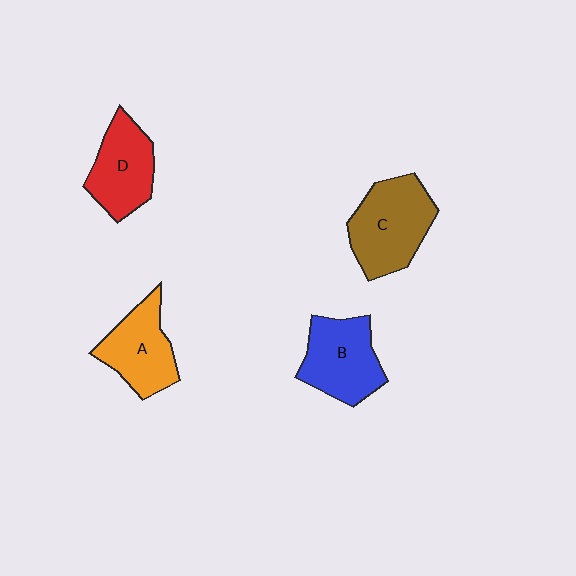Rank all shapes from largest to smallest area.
From largest to smallest: C (brown), B (blue), A (orange), D (red).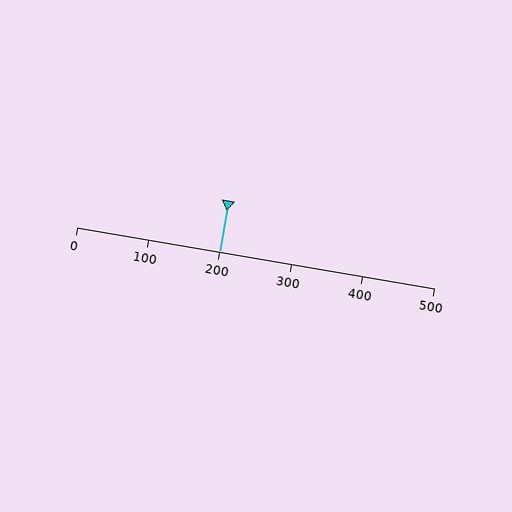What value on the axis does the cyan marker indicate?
The marker indicates approximately 200.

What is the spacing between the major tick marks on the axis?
The major ticks are spaced 100 apart.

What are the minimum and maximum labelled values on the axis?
The axis runs from 0 to 500.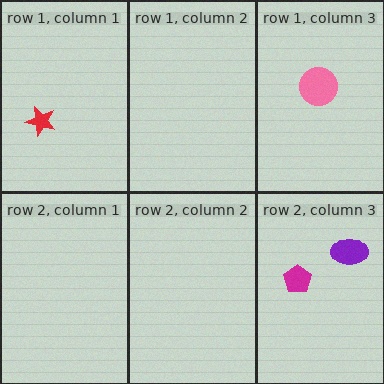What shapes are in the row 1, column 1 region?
The red star.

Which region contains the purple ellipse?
The row 2, column 3 region.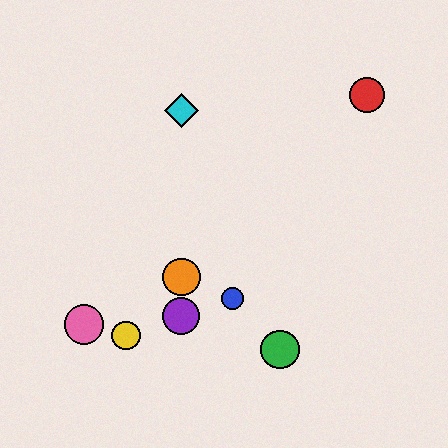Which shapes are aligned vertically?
The purple circle, the orange circle, the cyan diamond are aligned vertically.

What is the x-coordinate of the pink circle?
The pink circle is at x≈84.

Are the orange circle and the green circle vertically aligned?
No, the orange circle is at x≈181 and the green circle is at x≈280.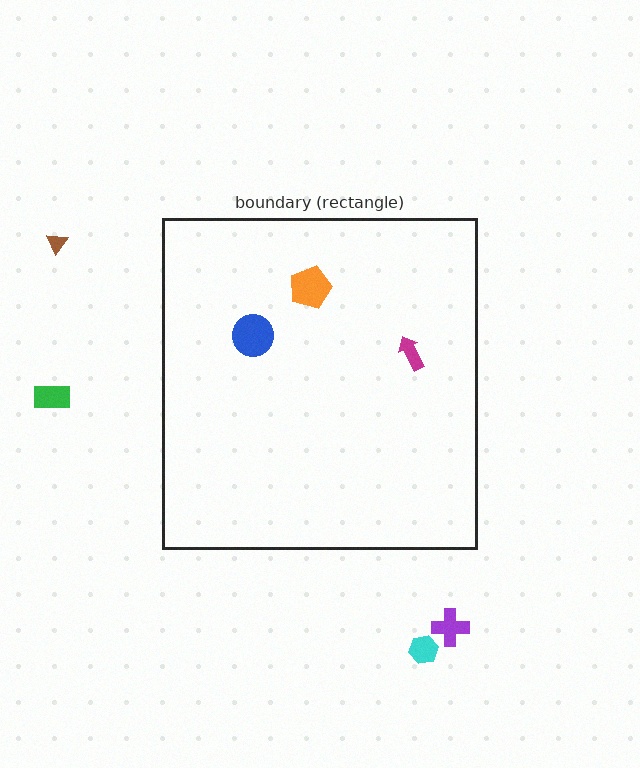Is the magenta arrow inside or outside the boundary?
Inside.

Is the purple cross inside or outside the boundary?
Outside.